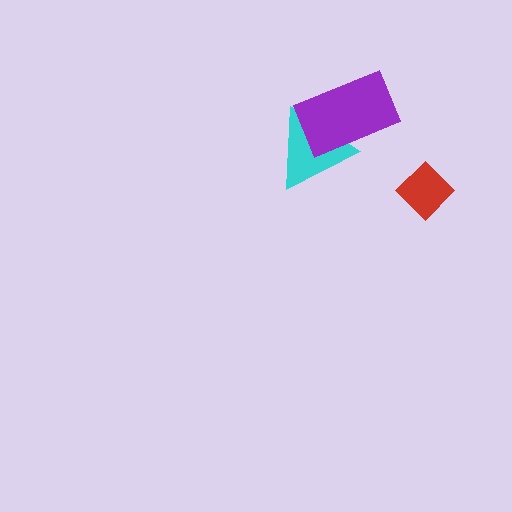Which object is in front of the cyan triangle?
The purple rectangle is in front of the cyan triangle.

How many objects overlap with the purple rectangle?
1 object overlaps with the purple rectangle.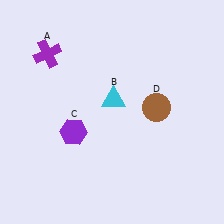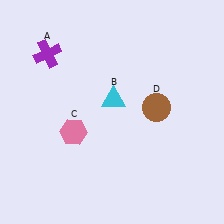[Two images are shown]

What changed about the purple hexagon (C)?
In Image 1, C is purple. In Image 2, it changed to pink.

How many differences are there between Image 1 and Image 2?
There is 1 difference between the two images.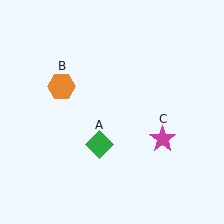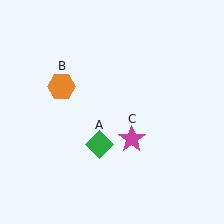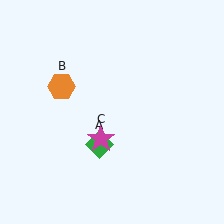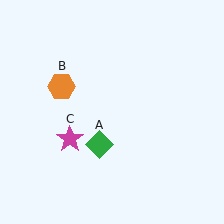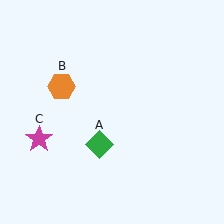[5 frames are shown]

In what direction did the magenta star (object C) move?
The magenta star (object C) moved left.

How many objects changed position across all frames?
1 object changed position: magenta star (object C).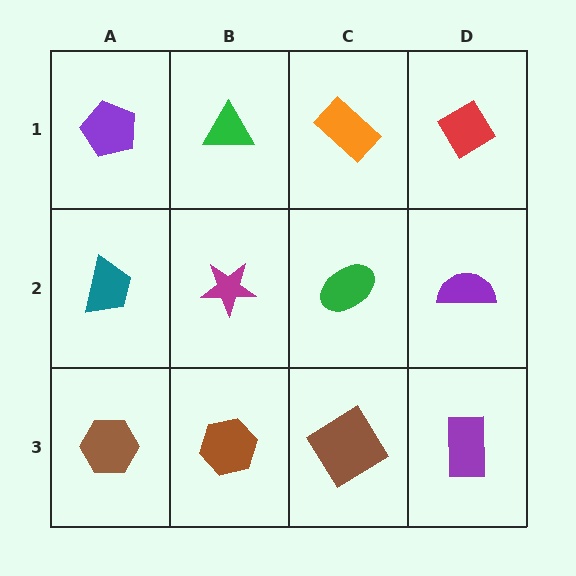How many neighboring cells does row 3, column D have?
2.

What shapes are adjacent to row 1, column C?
A green ellipse (row 2, column C), a green triangle (row 1, column B), a red diamond (row 1, column D).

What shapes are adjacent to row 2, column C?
An orange rectangle (row 1, column C), a brown diamond (row 3, column C), a magenta star (row 2, column B), a purple semicircle (row 2, column D).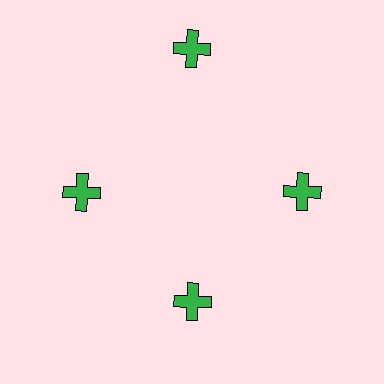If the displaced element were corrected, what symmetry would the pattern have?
It would have 4-fold rotational symmetry — the pattern would map onto itself every 90 degrees.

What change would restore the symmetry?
The symmetry would be restored by moving it inward, back onto the ring so that all 4 crosses sit at equal angles and equal distance from the center.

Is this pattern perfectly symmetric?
No. The 4 green crosses are arranged in a ring, but one element near the 12 o'clock position is pushed outward from the center, breaking the 4-fold rotational symmetry.